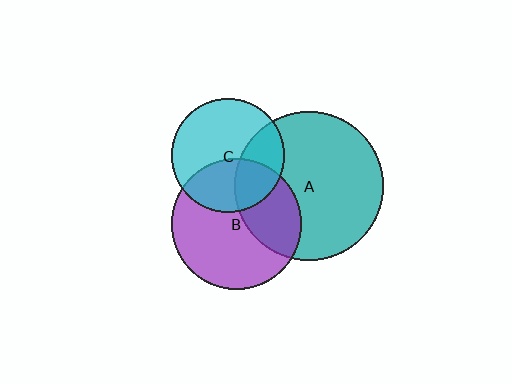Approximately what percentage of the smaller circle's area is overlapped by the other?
Approximately 35%.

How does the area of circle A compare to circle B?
Approximately 1.3 times.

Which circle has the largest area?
Circle A (teal).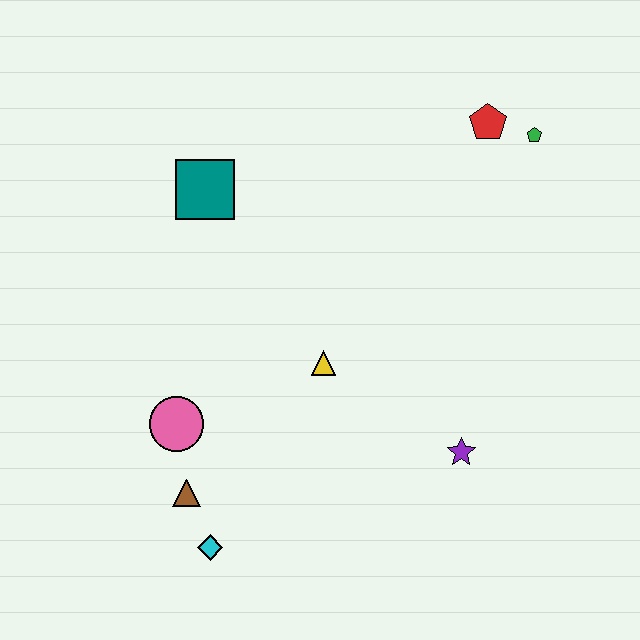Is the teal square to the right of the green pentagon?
No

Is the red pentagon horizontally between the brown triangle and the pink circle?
No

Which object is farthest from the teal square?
The purple star is farthest from the teal square.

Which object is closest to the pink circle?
The brown triangle is closest to the pink circle.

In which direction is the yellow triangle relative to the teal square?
The yellow triangle is below the teal square.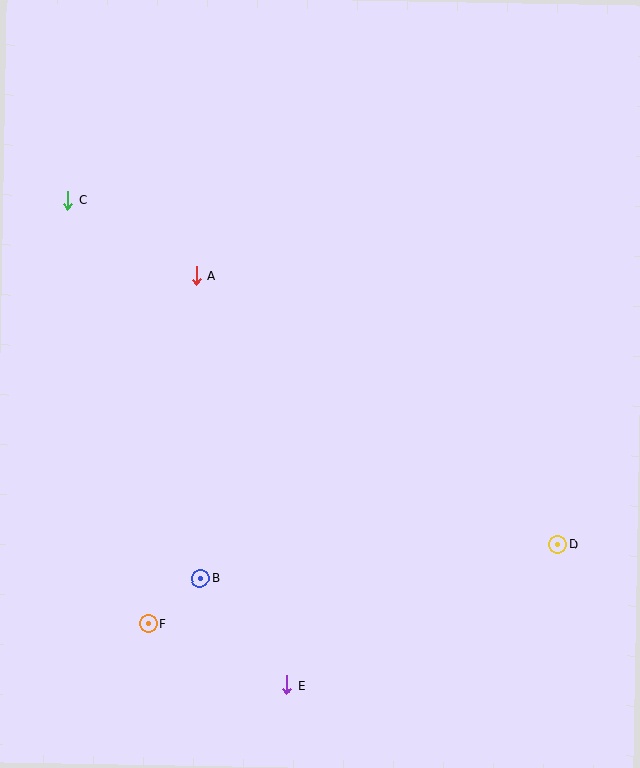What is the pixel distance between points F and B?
The distance between F and B is 70 pixels.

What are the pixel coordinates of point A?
Point A is at (196, 276).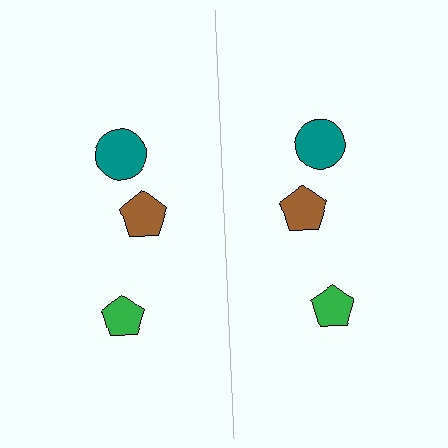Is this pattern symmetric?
Yes, this pattern has bilateral (reflection) symmetry.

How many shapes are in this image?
There are 6 shapes in this image.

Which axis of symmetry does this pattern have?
The pattern has a vertical axis of symmetry running through the center of the image.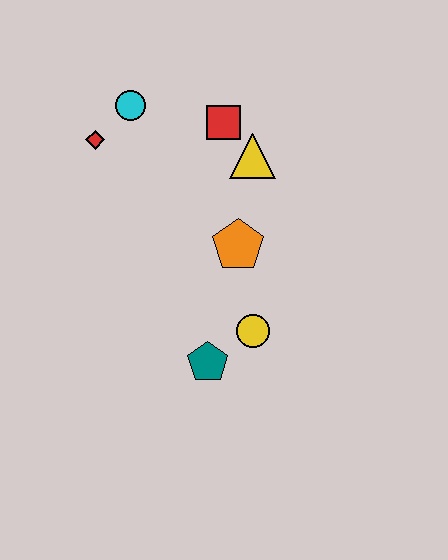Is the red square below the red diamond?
No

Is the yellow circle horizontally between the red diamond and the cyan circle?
No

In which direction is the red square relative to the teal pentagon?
The red square is above the teal pentagon.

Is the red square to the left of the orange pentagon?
Yes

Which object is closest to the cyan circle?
The red diamond is closest to the cyan circle.